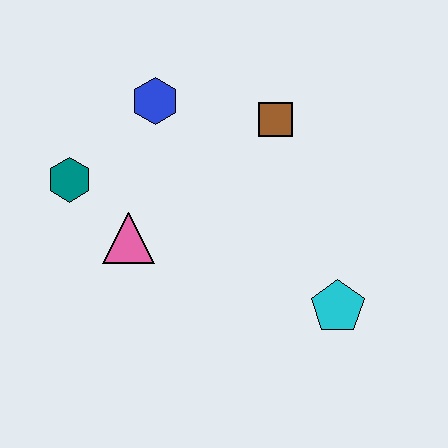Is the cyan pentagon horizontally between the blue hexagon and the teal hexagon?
No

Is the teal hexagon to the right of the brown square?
No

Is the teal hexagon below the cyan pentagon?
No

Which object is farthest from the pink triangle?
The cyan pentagon is farthest from the pink triangle.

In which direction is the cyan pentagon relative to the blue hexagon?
The cyan pentagon is below the blue hexagon.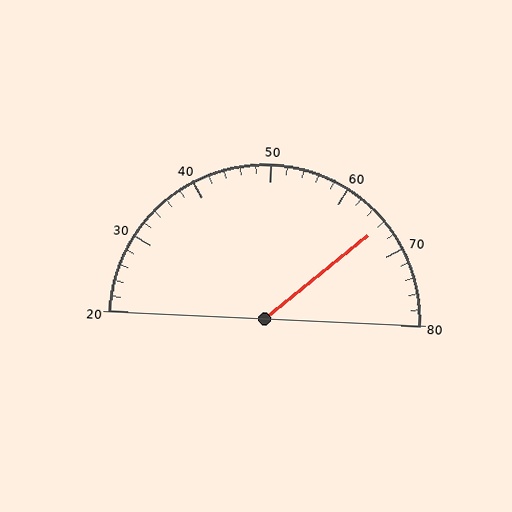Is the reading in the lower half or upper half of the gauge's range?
The reading is in the upper half of the range (20 to 80).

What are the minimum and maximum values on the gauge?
The gauge ranges from 20 to 80.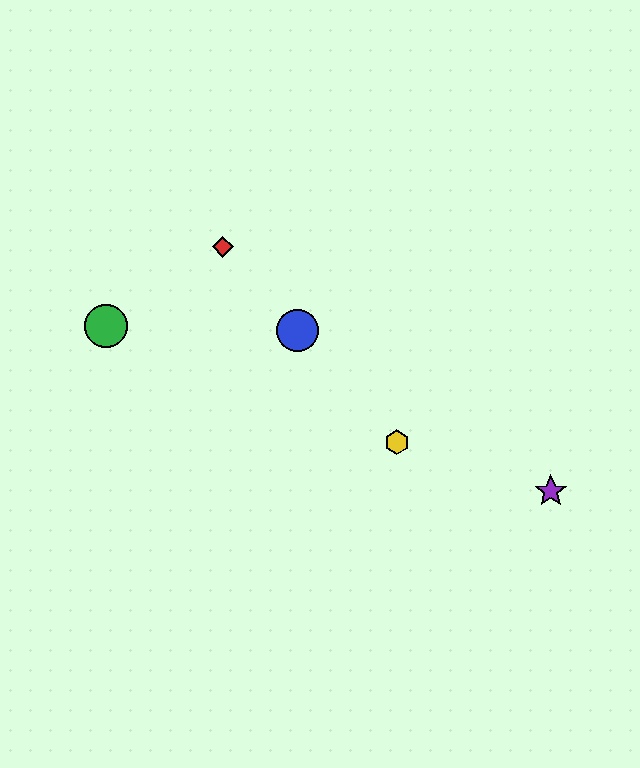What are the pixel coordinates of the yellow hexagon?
The yellow hexagon is at (397, 442).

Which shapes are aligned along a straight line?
The red diamond, the blue circle, the yellow hexagon are aligned along a straight line.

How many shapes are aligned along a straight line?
3 shapes (the red diamond, the blue circle, the yellow hexagon) are aligned along a straight line.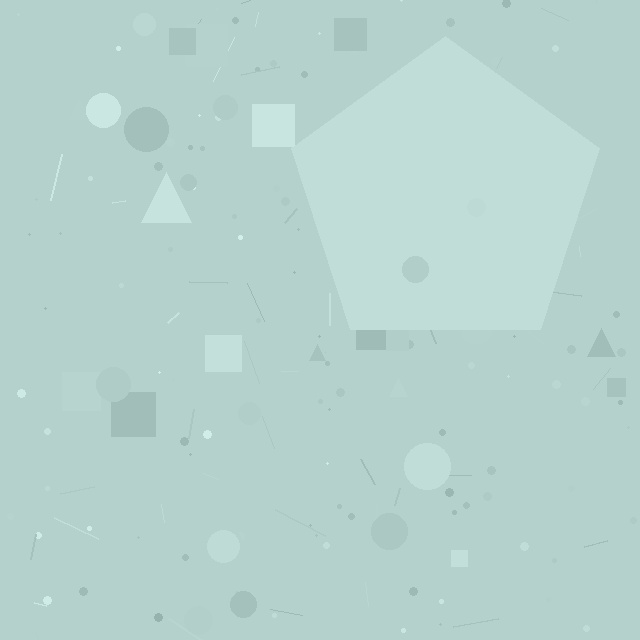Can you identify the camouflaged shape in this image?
The camouflaged shape is a pentagon.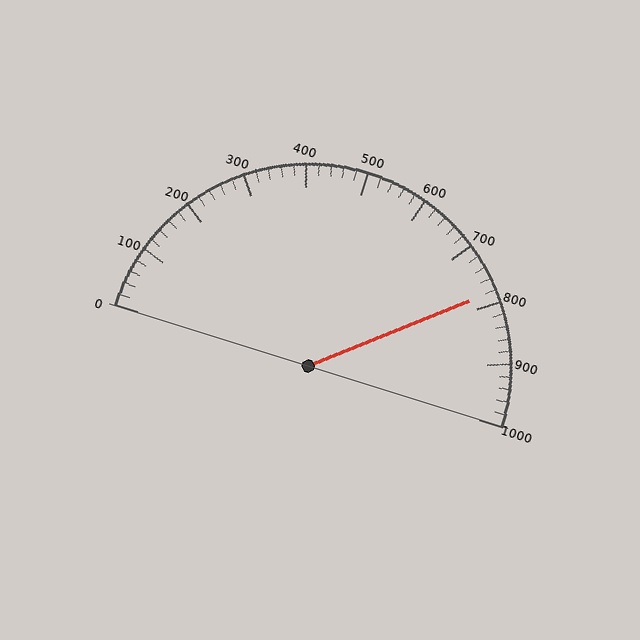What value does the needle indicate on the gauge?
The needle indicates approximately 780.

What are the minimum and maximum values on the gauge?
The gauge ranges from 0 to 1000.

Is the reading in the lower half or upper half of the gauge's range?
The reading is in the upper half of the range (0 to 1000).